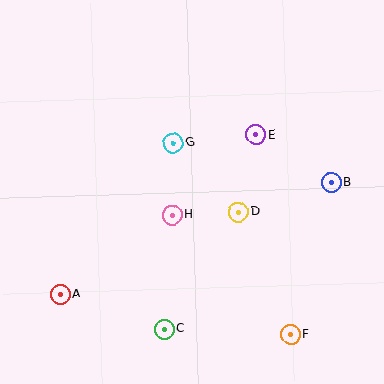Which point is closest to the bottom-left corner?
Point A is closest to the bottom-left corner.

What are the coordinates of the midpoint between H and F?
The midpoint between H and F is at (231, 275).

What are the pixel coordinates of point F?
Point F is at (290, 334).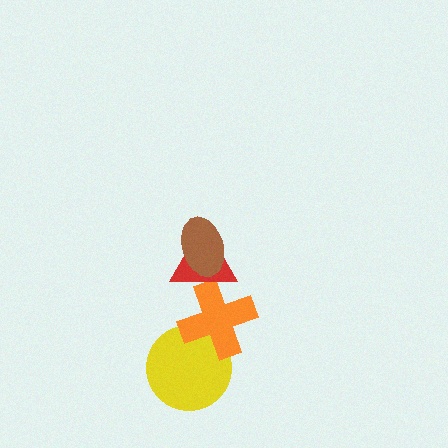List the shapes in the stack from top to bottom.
From top to bottom: the brown ellipse, the red triangle, the orange cross, the yellow circle.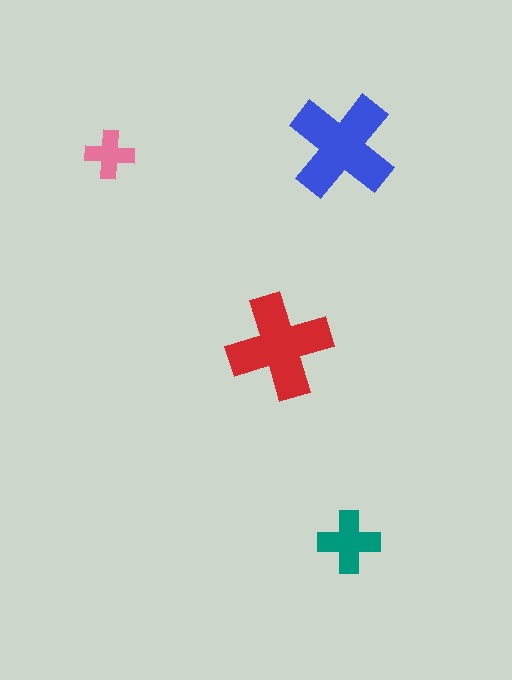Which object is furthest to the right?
The teal cross is rightmost.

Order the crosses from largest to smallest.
the blue one, the red one, the teal one, the pink one.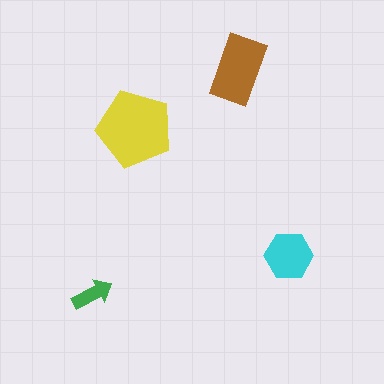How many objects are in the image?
There are 4 objects in the image.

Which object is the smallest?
The green arrow.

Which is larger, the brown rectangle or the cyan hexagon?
The brown rectangle.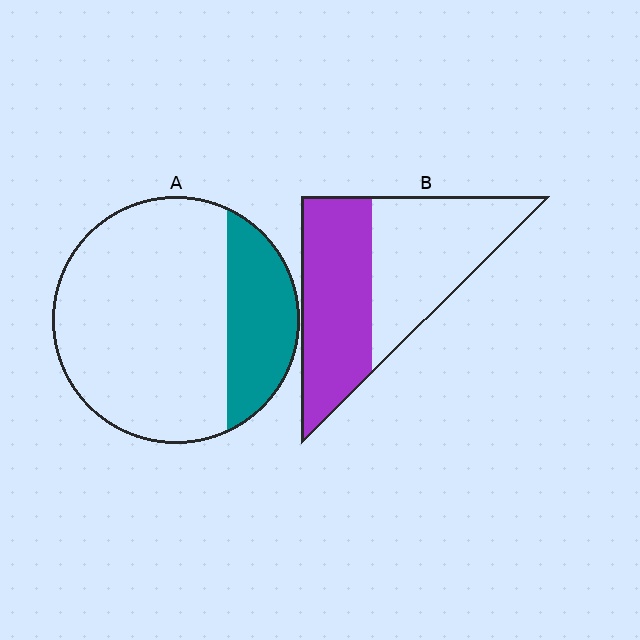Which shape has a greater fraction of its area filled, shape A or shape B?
Shape B.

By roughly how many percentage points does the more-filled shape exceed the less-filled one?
By roughly 25 percentage points (B over A).